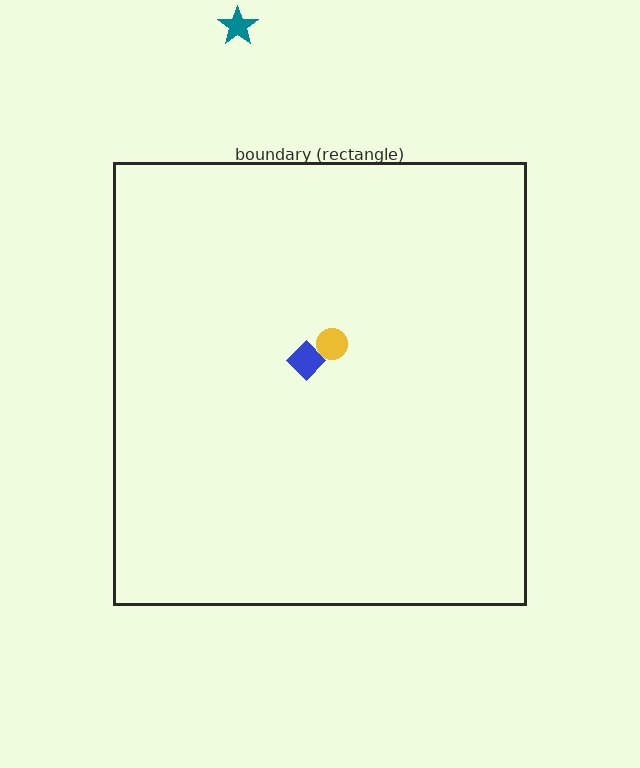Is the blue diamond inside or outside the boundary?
Inside.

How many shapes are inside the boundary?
2 inside, 1 outside.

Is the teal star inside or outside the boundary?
Outside.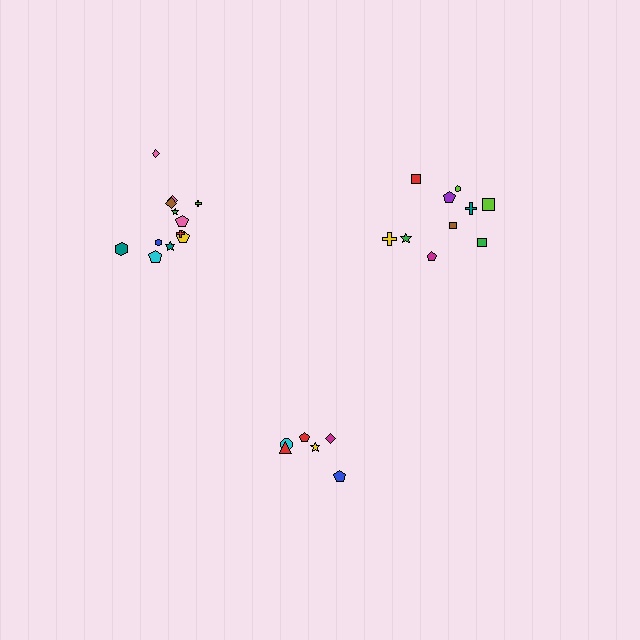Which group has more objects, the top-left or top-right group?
The top-left group.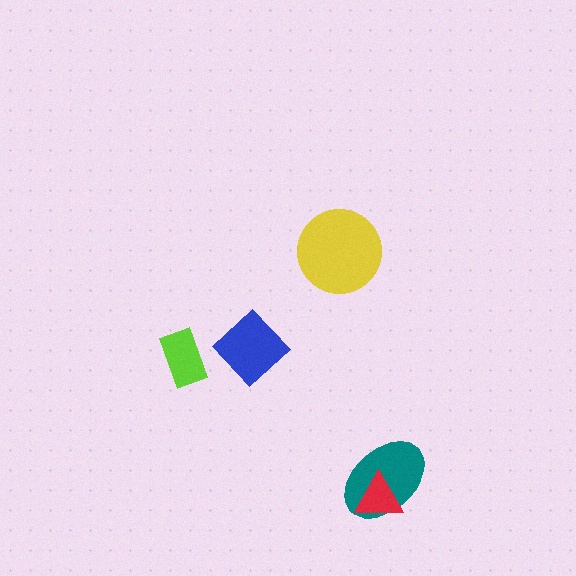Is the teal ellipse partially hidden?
Yes, it is partially covered by another shape.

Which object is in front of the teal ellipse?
The red triangle is in front of the teal ellipse.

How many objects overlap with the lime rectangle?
0 objects overlap with the lime rectangle.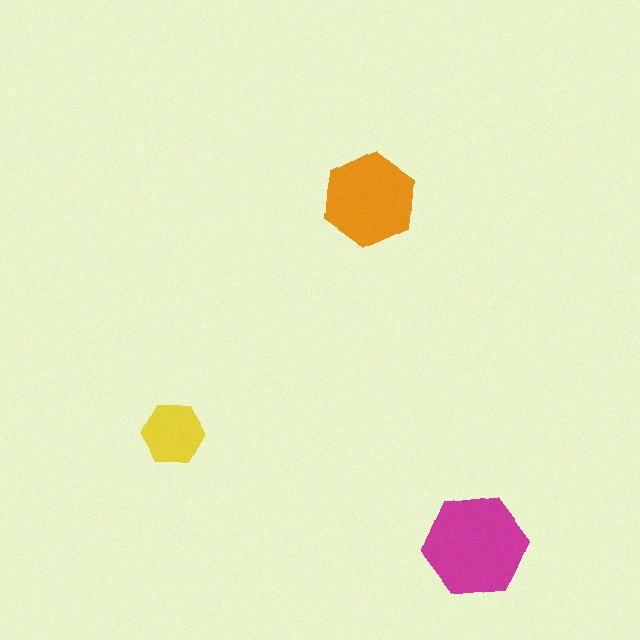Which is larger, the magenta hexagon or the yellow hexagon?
The magenta one.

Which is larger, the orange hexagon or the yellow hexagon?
The orange one.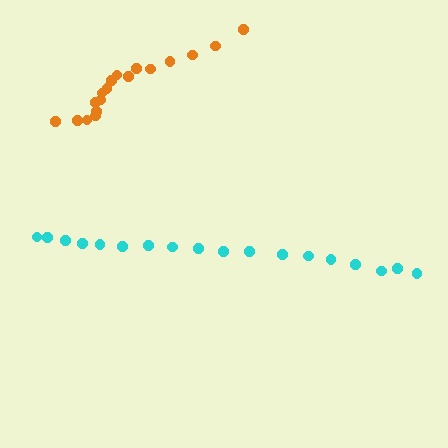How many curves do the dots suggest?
There are 2 distinct paths.